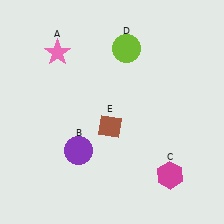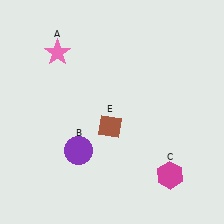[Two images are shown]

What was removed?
The lime circle (D) was removed in Image 2.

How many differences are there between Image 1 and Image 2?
There is 1 difference between the two images.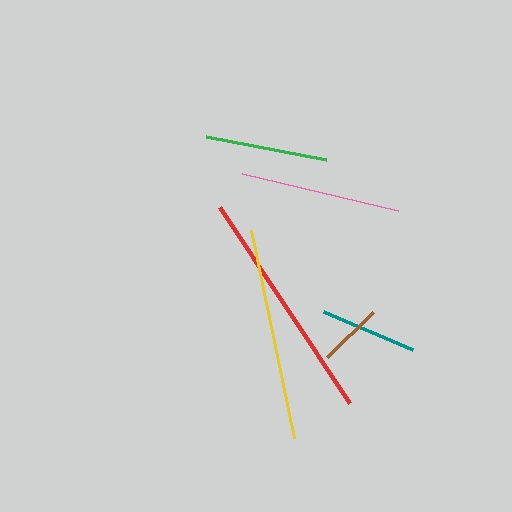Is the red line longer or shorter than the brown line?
The red line is longer than the brown line.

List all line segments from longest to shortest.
From longest to shortest: red, yellow, pink, green, teal, brown.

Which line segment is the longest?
The red line is the longest at approximately 235 pixels.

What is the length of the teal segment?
The teal segment is approximately 96 pixels long.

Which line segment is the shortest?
The brown line is the shortest at approximately 65 pixels.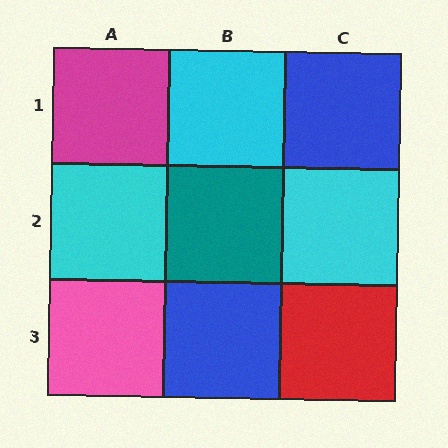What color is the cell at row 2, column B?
Teal.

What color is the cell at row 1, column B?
Cyan.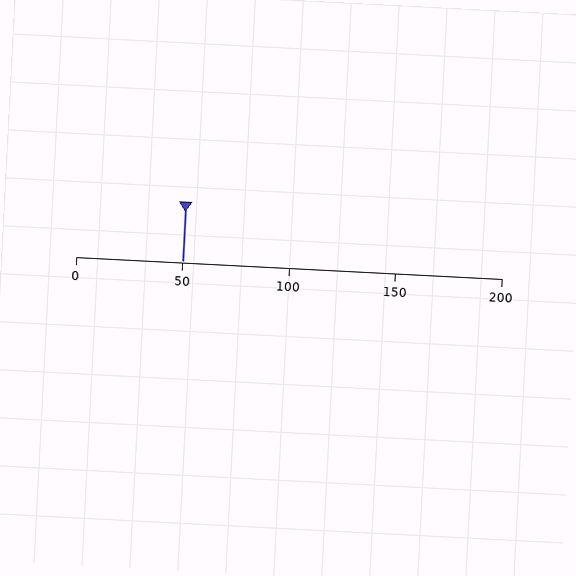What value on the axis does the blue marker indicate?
The marker indicates approximately 50.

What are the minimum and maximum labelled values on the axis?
The axis runs from 0 to 200.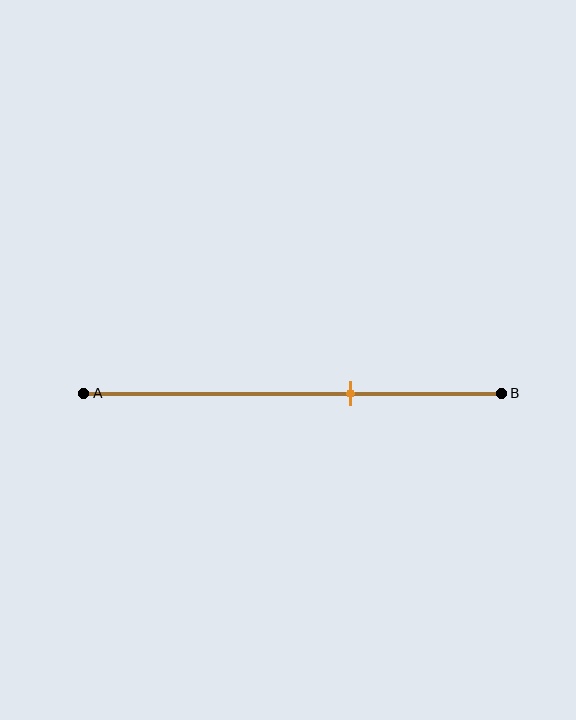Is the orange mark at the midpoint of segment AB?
No, the mark is at about 65% from A, not at the 50% midpoint.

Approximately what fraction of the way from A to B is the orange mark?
The orange mark is approximately 65% of the way from A to B.